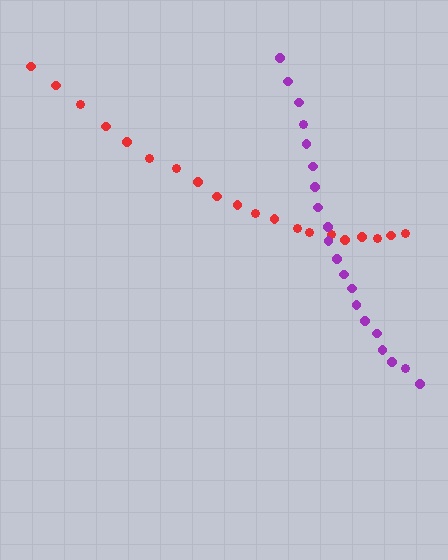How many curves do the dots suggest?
There are 2 distinct paths.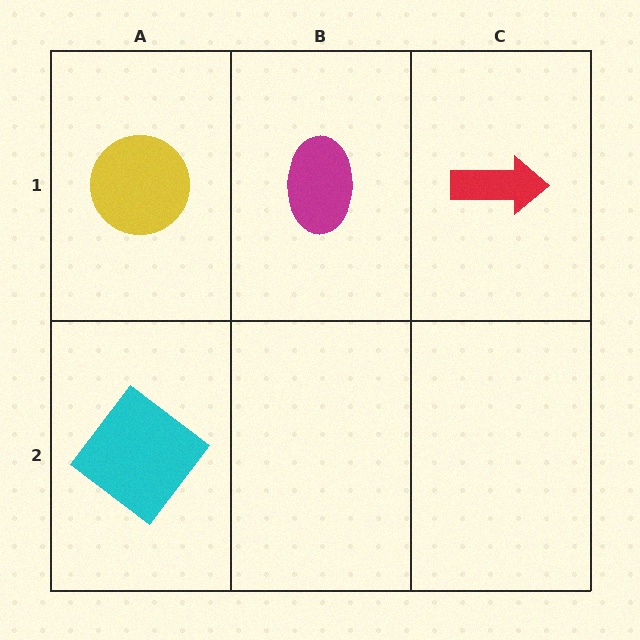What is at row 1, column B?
A magenta ellipse.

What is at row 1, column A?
A yellow circle.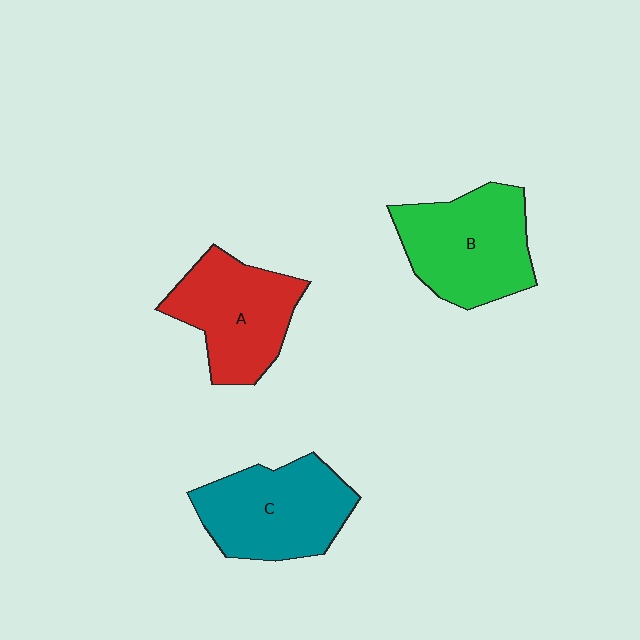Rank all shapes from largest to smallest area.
From largest to smallest: B (green), C (teal), A (red).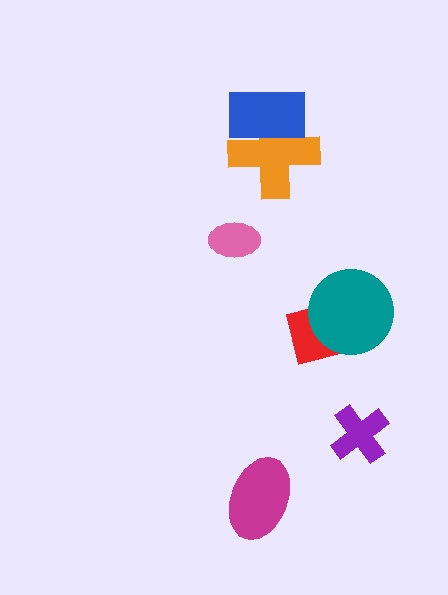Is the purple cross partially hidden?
No, no other shape covers it.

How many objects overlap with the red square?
1 object overlaps with the red square.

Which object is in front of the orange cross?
The blue rectangle is in front of the orange cross.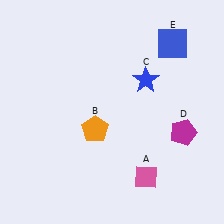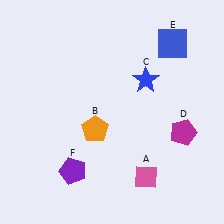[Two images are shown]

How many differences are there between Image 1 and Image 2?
There is 1 difference between the two images.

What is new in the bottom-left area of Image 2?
A purple pentagon (F) was added in the bottom-left area of Image 2.